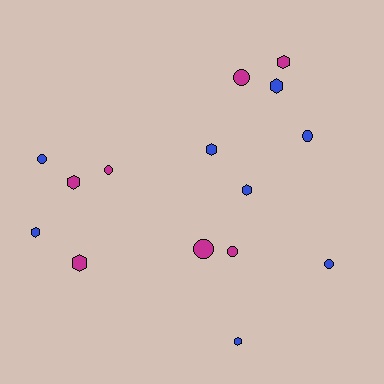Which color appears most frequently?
Blue, with 8 objects.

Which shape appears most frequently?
Hexagon, with 8 objects.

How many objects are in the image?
There are 15 objects.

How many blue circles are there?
There are 3 blue circles.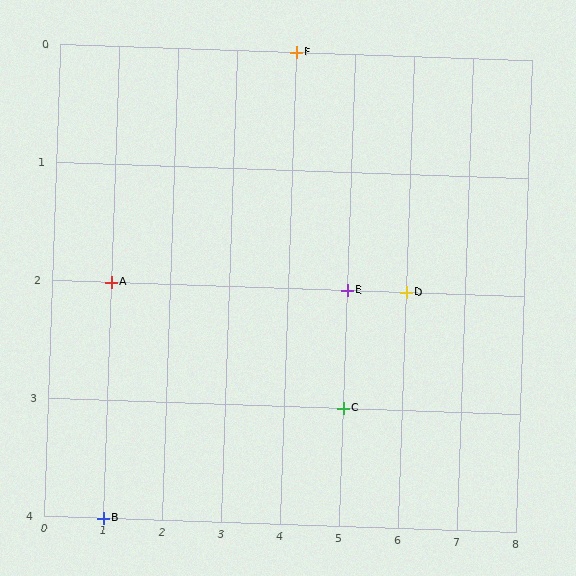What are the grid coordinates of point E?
Point E is at grid coordinates (5, 2).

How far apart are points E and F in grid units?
Points E and F are 1 column and 2 rows apart (about 2.2 grid units diagonally).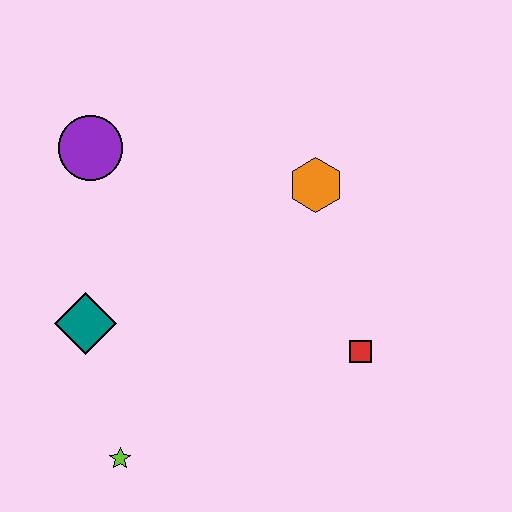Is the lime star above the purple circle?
No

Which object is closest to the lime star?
The teal diamond is closest to the lime star.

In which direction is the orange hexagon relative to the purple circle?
The orange hexagon is to the right of the purple circle.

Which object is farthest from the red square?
The purple circle is farthest from the red square.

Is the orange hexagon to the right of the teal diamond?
Yes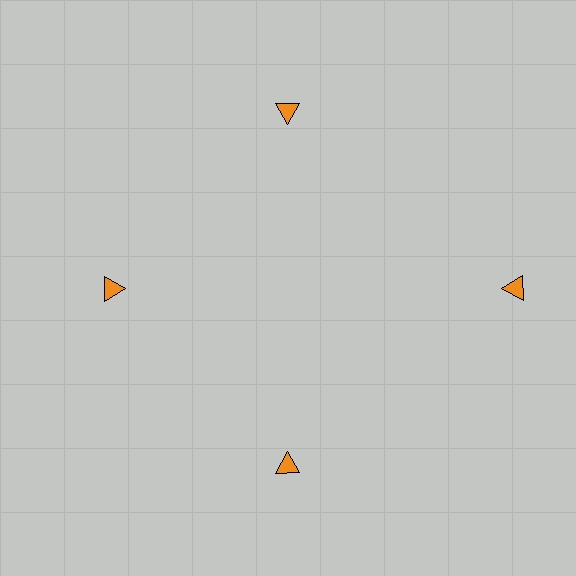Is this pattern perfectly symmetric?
No. The 4 orange triangles are arranged in a ring, but one element near the 3 o'clock position is pushed outward from the center, breaking the 4-fold rotational symmetry.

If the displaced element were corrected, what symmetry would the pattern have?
It would have 4-fold rotational symmetry — the pattern would map onto itself every 90 degrees.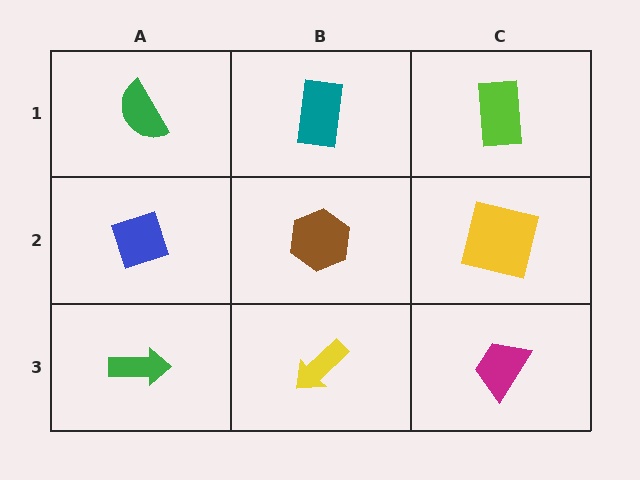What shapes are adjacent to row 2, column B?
A teal rectangle (row 1, column B), a yellow arrow (row 3, column B), a blue diamond (row 2, column A), a yellow square (row 2, column C).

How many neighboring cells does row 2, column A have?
3.